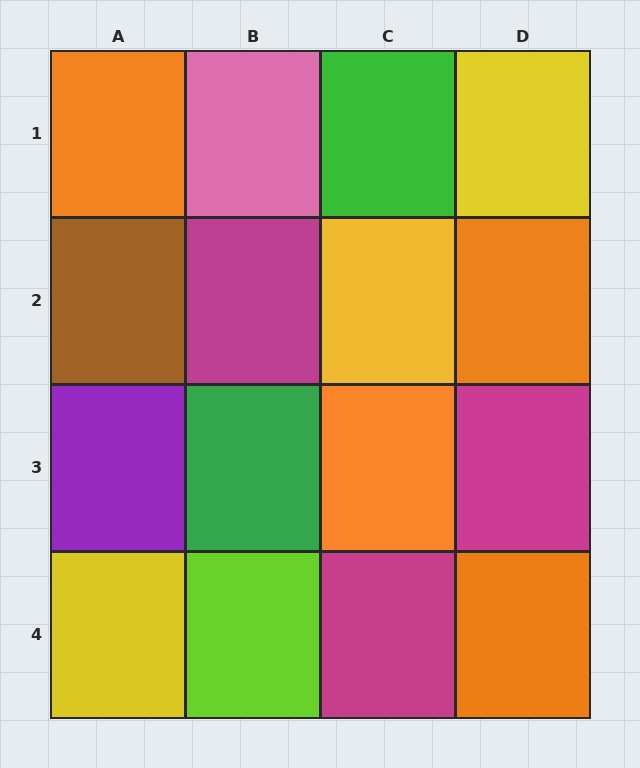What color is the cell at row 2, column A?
Brown.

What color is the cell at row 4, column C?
Magenta.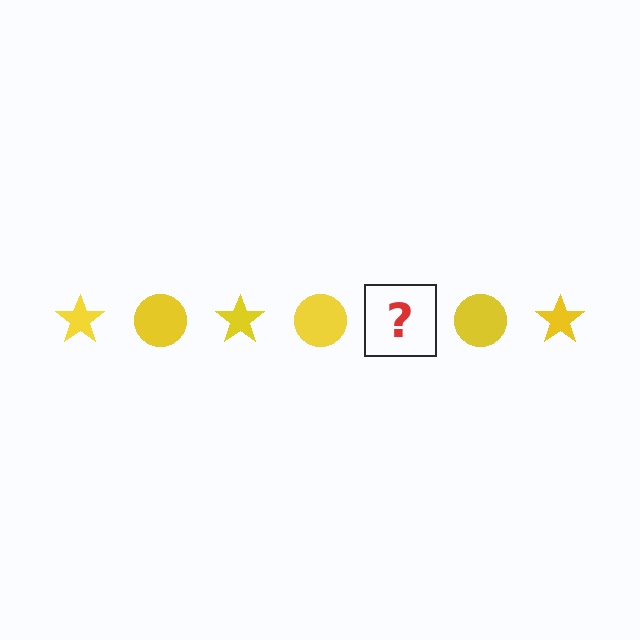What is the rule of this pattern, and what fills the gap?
The rule is that the pattern cycles through star, circle shapes in yellow. The gap should be filled with a yellow star.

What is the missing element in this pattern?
The missing element is a yellow star.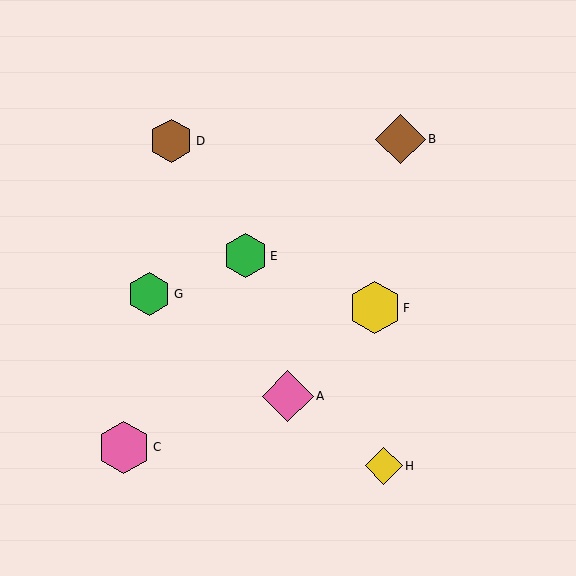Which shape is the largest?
The pink hexagon (labeled C) is the largest.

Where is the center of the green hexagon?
The center of the green hexagon is at (246, 256).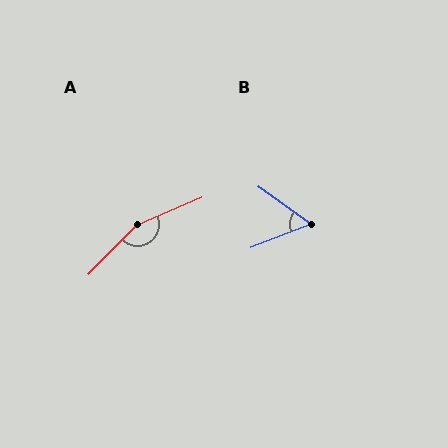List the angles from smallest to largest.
B (57°), A (157°).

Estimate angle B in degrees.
Approximately 57 degrees.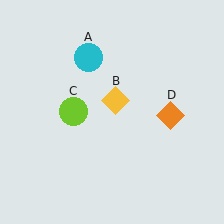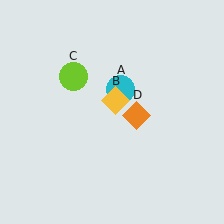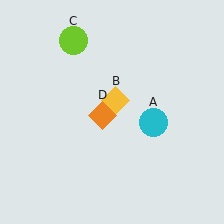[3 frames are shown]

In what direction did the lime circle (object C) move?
The lime circle (object C) moved up.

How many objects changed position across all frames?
3 objects changed position: cyan circle (object A), lime circle (object C), orange diamond (object D).